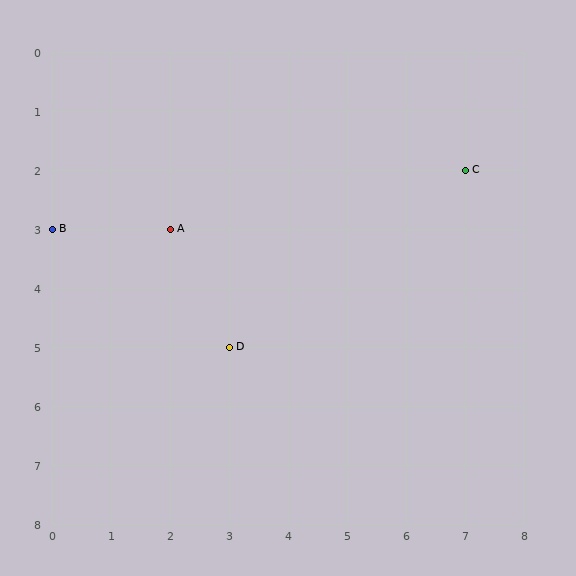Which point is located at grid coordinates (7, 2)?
Point C is at (7, 2).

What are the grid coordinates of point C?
Point C is at grid coordinates (7, 2).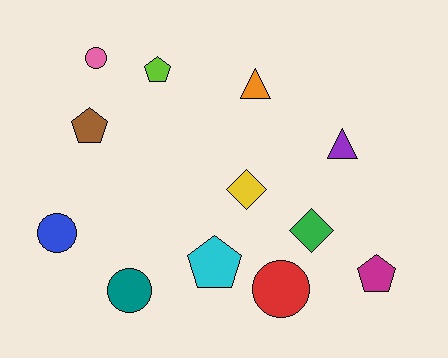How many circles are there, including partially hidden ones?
There are 4 circles.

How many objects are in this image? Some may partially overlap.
There are 12 objects.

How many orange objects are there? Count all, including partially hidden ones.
There is 1 orange object.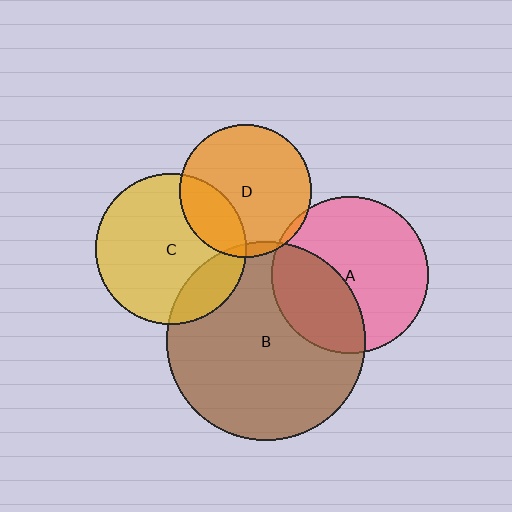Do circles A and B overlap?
Yes.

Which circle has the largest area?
Circle B (brown).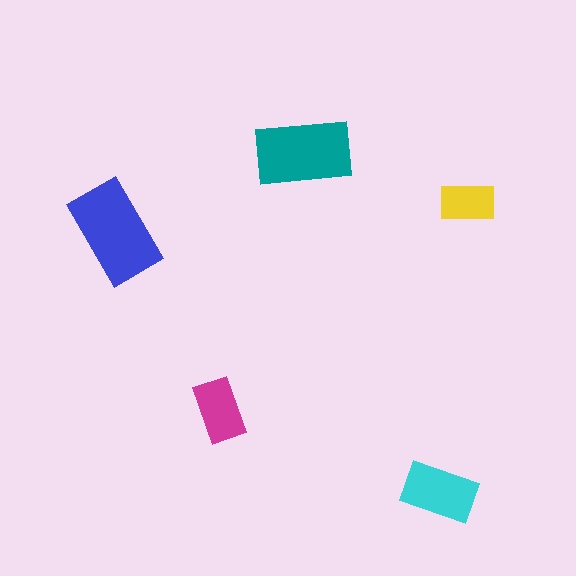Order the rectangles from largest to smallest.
the blue one, the teal one, the cyan one, the magenta one, the yellow one.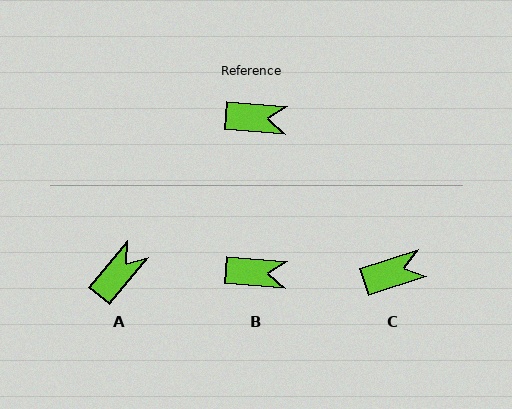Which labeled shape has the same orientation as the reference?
B.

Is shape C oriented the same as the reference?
No, it is off by about 23 degrees.